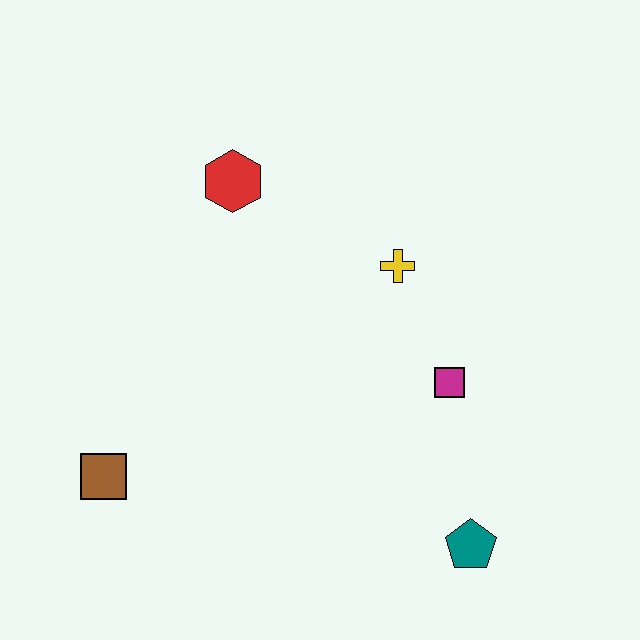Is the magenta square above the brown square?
Yes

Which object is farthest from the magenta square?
The brown square is farthest from the magenta square.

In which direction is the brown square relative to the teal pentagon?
The brown square is to the left of the teal pentagon.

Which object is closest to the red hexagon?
The yellow cross is closest to the red hexagon.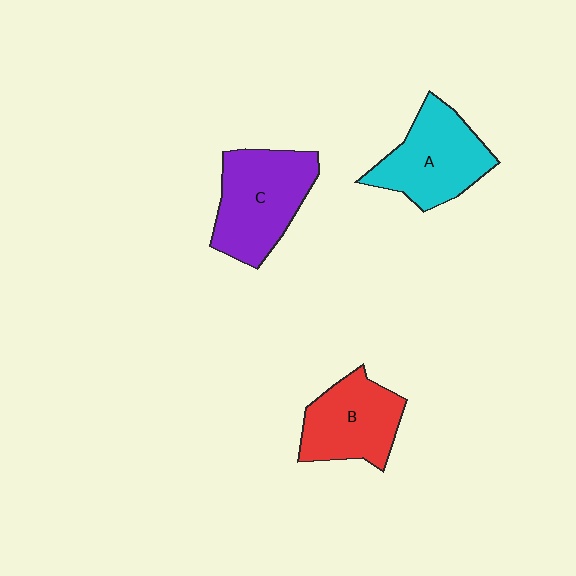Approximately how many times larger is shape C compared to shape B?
Approximately 1.2 times.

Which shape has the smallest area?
Shape B (red).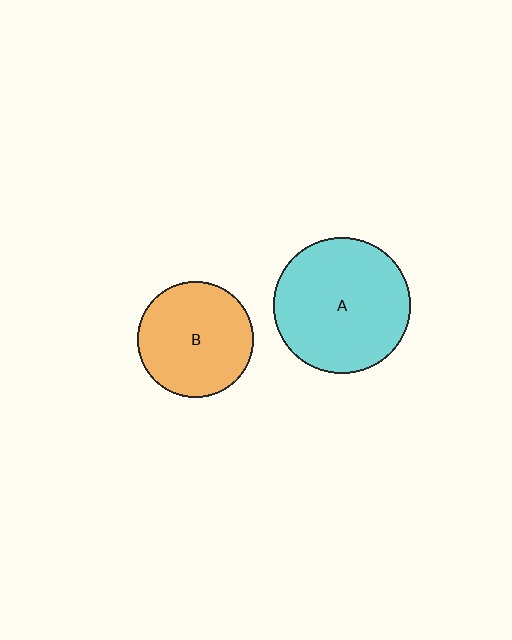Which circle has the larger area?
Circle A (cyan).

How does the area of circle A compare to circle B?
Approximately 1.4 times.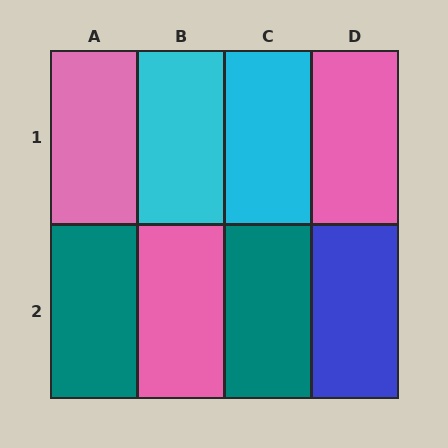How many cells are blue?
1 cell is blue.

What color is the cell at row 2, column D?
Blue.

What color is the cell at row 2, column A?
Teal.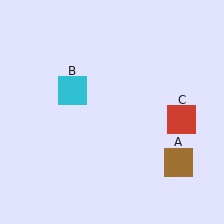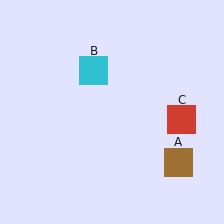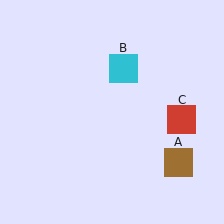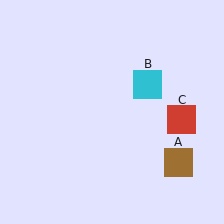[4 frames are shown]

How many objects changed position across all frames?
1 object changed position: cyan square (object B).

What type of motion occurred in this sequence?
The cyan square (object B) rotated clockwise around the center of the scene.